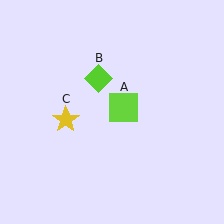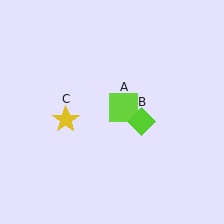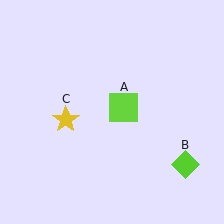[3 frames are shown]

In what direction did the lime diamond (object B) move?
The lime diamond (object B) moved down and to the right.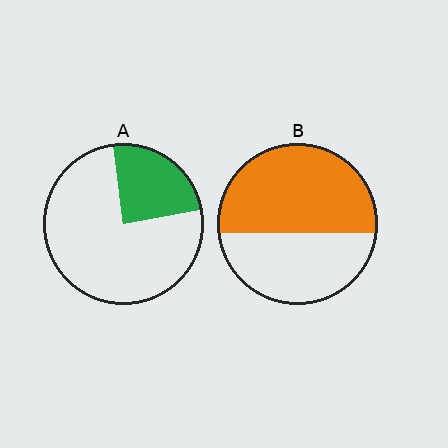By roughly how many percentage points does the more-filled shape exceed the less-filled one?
By roughly 35 percentage points (B over A).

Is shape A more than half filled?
No.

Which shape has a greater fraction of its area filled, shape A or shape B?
Shape B.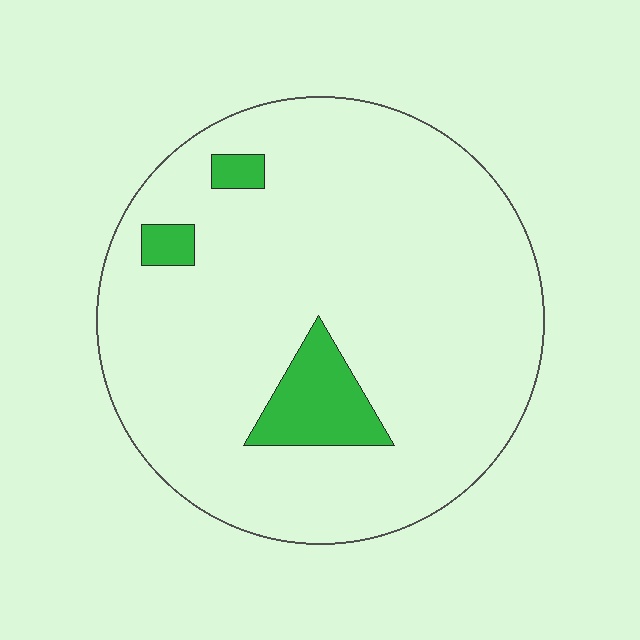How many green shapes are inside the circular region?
3.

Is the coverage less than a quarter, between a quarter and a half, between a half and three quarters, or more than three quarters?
Less than a quarter.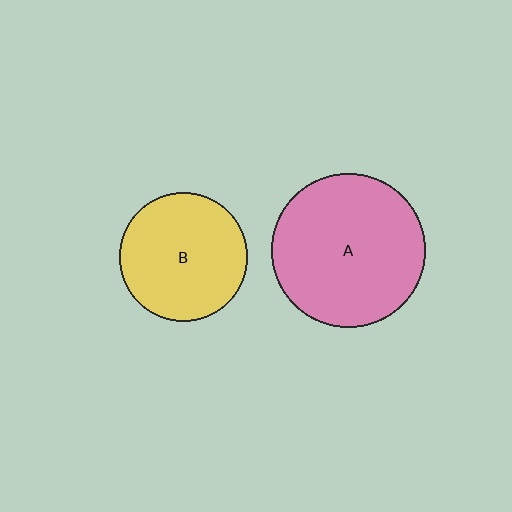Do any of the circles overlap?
No, none of the circles overlap.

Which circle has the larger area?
Circle A (pink).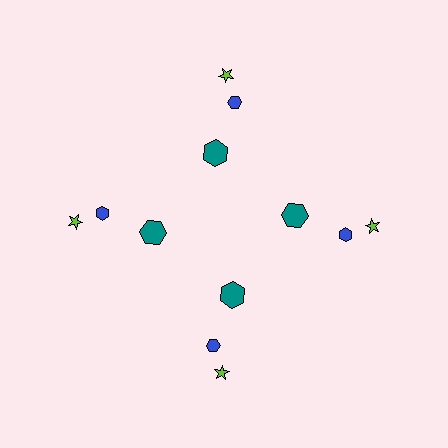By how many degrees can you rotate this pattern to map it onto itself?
The pattern maps onto itself every 90 degrees of rotation.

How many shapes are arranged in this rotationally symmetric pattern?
There are 12 shapes, arranged in 4 groups of 3.